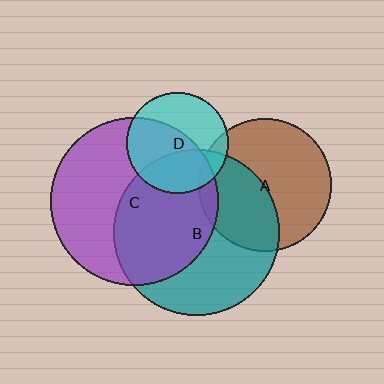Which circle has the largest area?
Circle C (purple).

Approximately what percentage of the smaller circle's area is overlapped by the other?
Approximately 5%.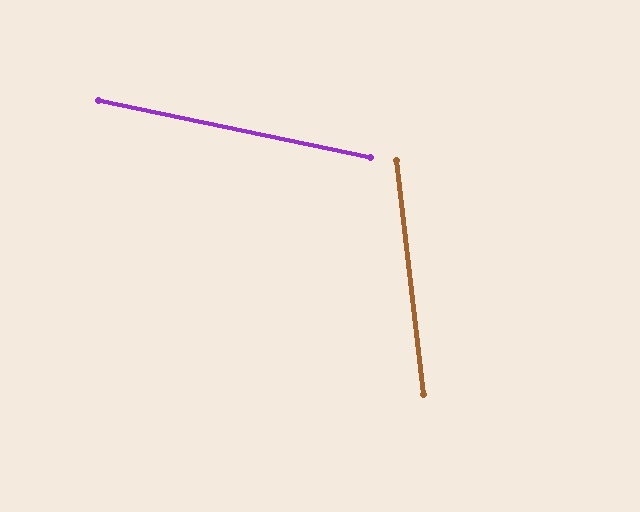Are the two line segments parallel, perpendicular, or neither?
Neither parallel nor perpendicular — they differ by about 71°.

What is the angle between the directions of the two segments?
Approximately 71 degrees.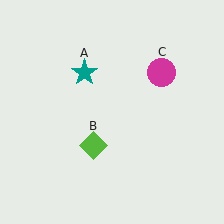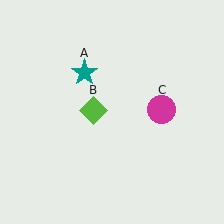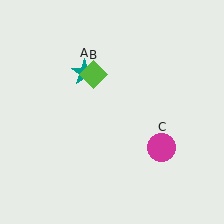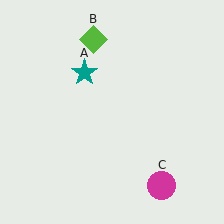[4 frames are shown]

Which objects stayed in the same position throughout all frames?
Teal star (object A) remained stationary.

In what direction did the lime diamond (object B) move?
The lime diamond (object B) moved up.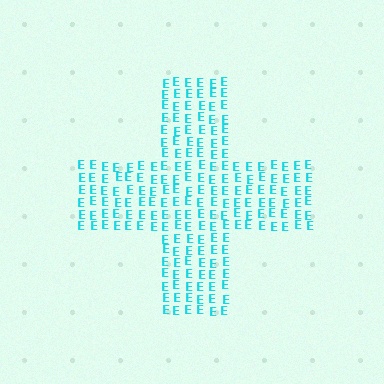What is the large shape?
The large shape is a cross.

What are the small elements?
The small elements are letter E's.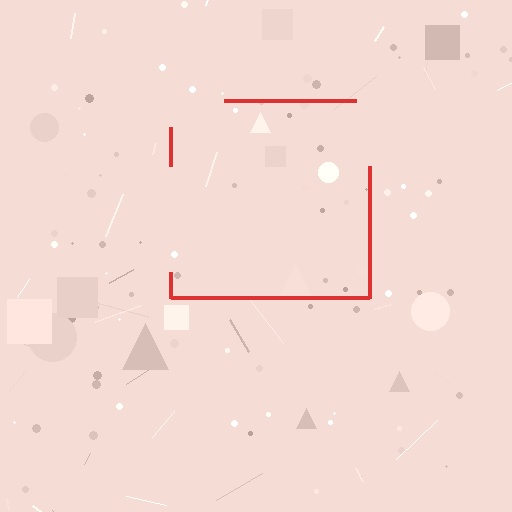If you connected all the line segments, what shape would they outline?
They would outline a square.